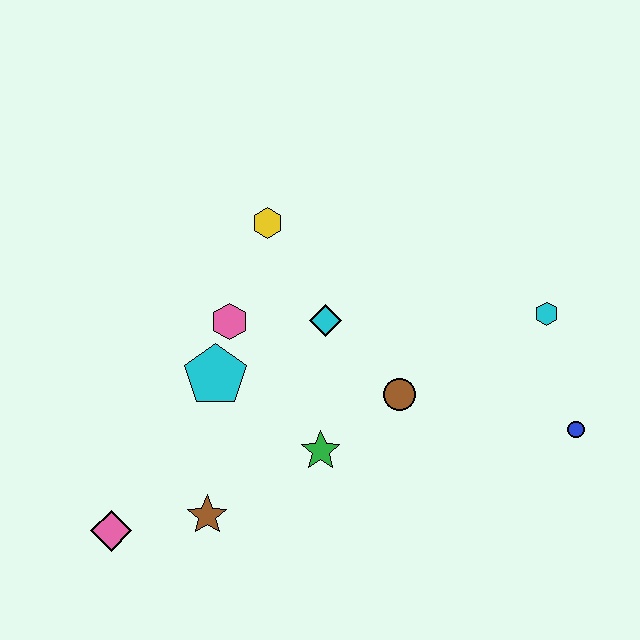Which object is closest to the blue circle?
The cyan hexagon is closest to the blue circle.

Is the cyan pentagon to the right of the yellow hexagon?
No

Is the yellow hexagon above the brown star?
Yes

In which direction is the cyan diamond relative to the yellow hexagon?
The cyan diamond is below the yellow hexagon.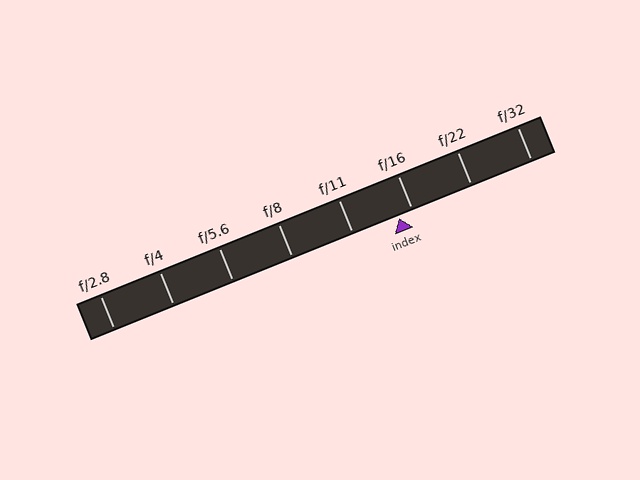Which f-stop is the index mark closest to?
The index mark is closest to f/16.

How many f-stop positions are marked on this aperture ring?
There are 8 f-stop positions marked.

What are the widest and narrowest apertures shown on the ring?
The widest aperture shown is f/2.8 and the narrowest is f/32.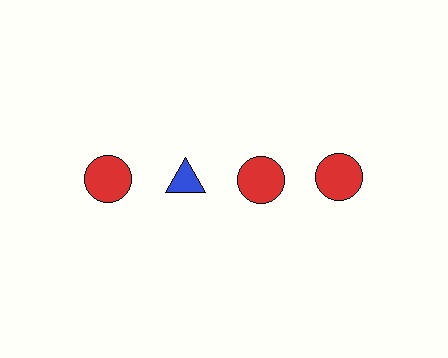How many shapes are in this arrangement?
There are 4 shapes arranged in a grid pattern.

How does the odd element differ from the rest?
It differs in both color (blue instead of red) and shape (triangle instead of circle).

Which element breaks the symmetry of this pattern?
The blue triangle in the top row, second from left column breaks the symmetry. All other shapes are red circles.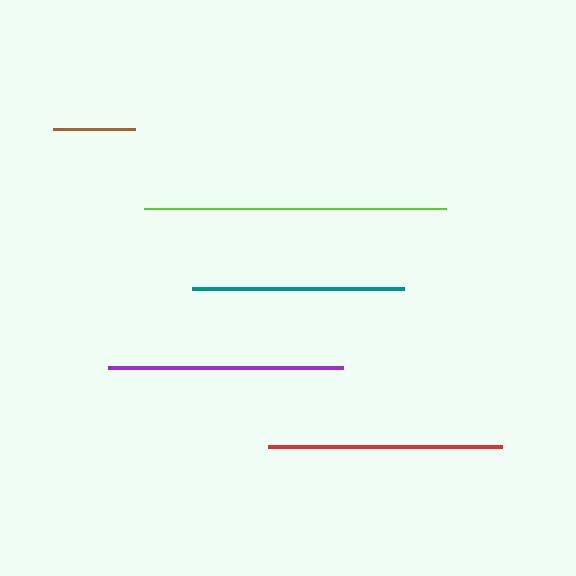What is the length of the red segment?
The red segment is approximately 234 pixels long.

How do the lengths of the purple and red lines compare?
The purple and red lines are approximately the same length.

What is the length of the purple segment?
The purple segment is approximately 235 pixels long.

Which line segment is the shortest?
The brown line is the shortest at approximately 82 pixels.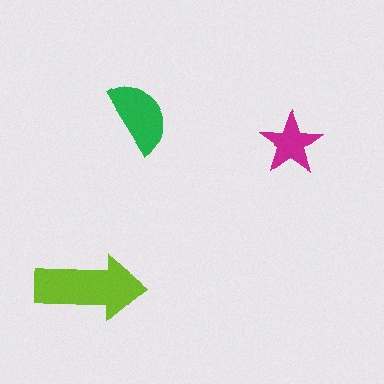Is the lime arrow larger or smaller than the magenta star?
Larger.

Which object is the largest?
The lime arrow.